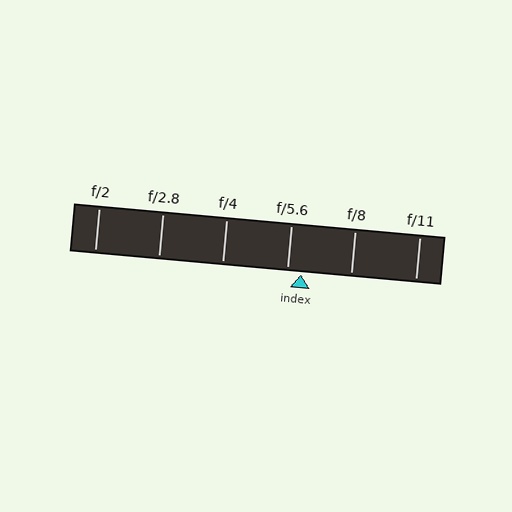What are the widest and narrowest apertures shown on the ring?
The widest aperture shown is f/2 and the narrowest is f/11.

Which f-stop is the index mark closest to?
The index mark is closest to f/5.6.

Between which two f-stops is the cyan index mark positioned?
The index mark is between f/5.6 and f/8.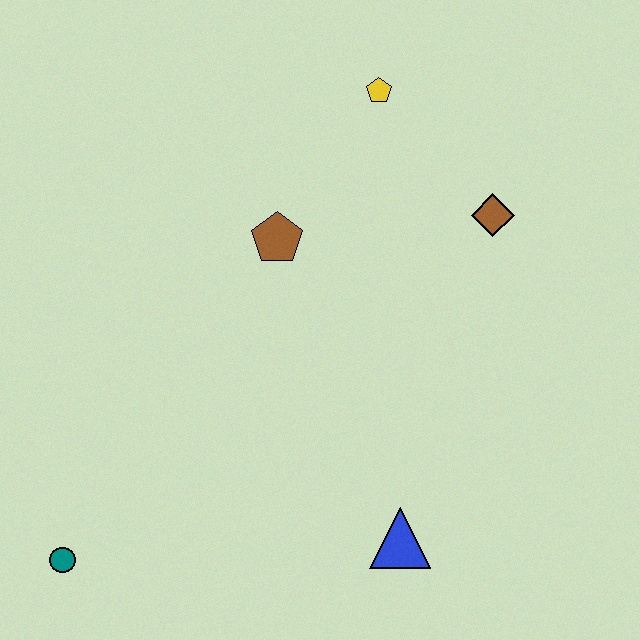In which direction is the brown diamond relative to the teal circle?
The brown diamond is to the right of the teal circle.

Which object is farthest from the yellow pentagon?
The teal circle is farthest from the yellow pentagon.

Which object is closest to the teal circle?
The blue triangle is closest to the teal circle.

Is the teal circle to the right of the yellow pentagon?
No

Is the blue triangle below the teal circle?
No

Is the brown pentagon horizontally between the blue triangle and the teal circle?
Yes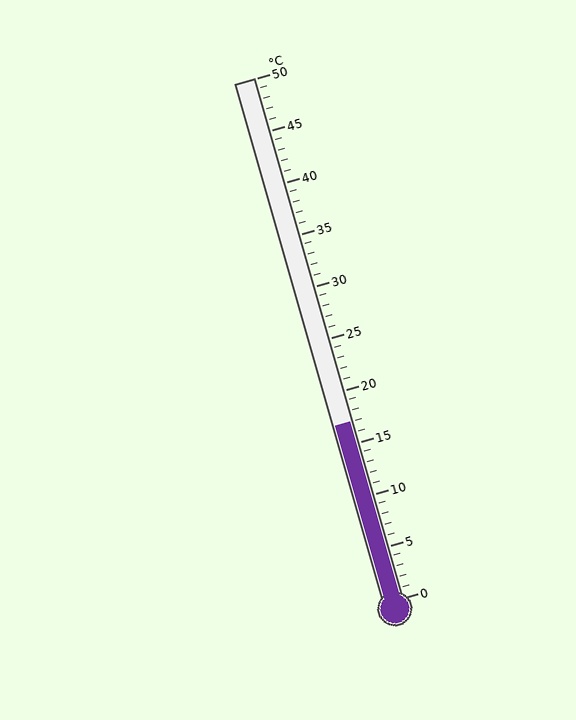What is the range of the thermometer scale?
The thermometer scale ranges from 0°C to 50°C.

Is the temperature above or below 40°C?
The temperature is below 40°C.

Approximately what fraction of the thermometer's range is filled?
The thermometer is filled to approximately 35% of its range.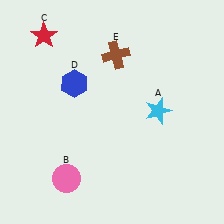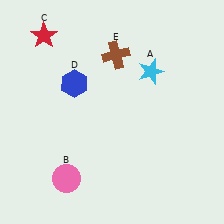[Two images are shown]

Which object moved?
The cyan star (A) moved up.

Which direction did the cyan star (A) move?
The cyan star (A) moved up.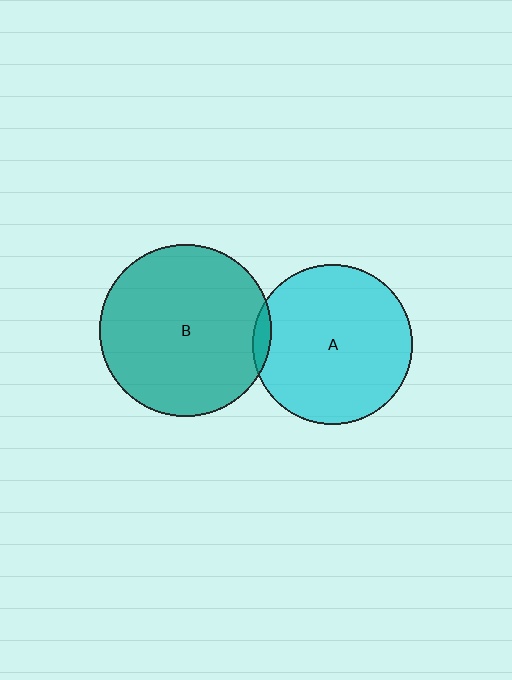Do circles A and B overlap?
Yes.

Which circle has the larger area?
Circle B (teal).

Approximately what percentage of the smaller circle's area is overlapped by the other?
Approximately 5%.